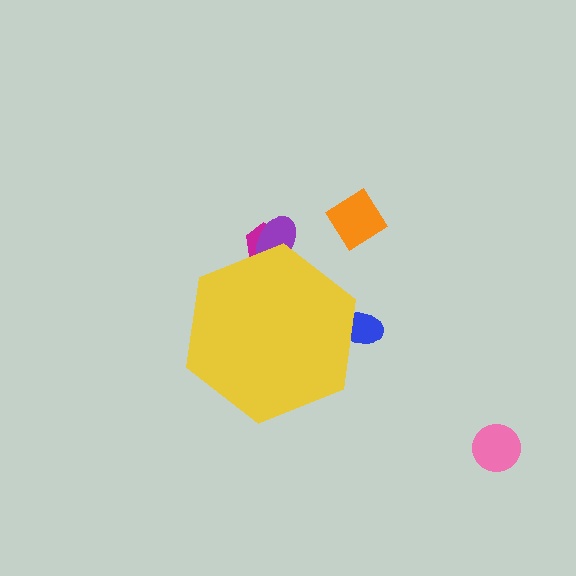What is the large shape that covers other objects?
A yellow hexagon.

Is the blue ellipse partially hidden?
Yes, the blue ellipse is partially hidden behind the yellow hexagon.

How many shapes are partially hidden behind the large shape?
3 shapes are partially hidden.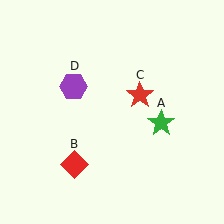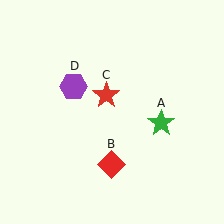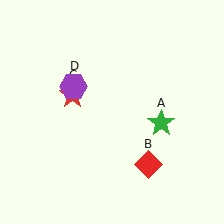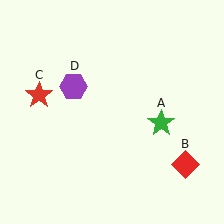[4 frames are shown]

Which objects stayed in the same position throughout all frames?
Green star (object A) and purple hexagon (object D) remained stationary.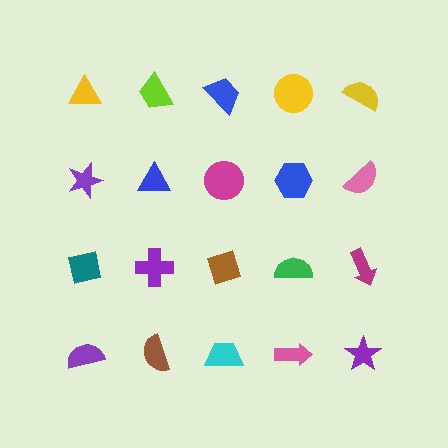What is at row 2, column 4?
A blue hexagon.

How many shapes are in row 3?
5 shapes.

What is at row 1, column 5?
A yellow semicircle.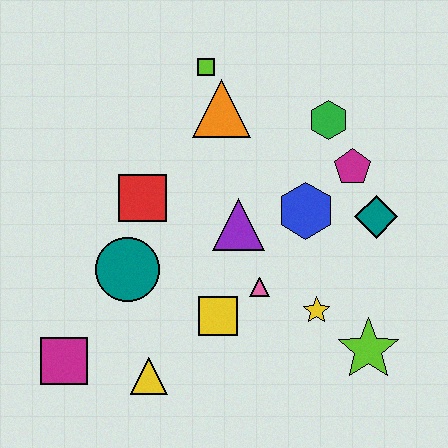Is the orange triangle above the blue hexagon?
Yes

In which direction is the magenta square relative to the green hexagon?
The magenta square is to the left of the green hexagon.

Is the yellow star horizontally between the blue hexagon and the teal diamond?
Yes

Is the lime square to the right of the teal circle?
Yes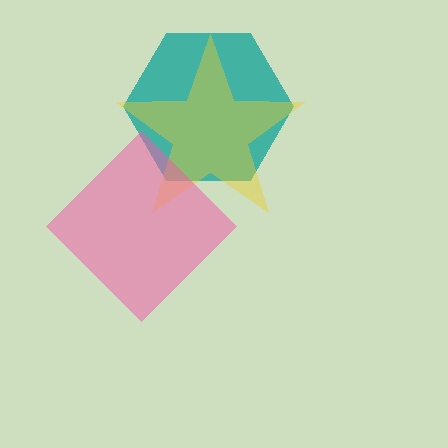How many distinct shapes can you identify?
There are 3 distinct shapes: a teal hexagon, a yellow star, a pink diamond.